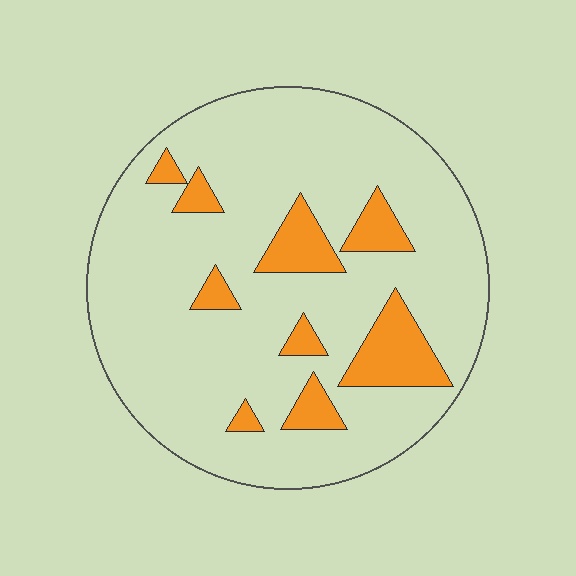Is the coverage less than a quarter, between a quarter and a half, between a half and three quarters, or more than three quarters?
Less than a quarter.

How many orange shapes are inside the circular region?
9.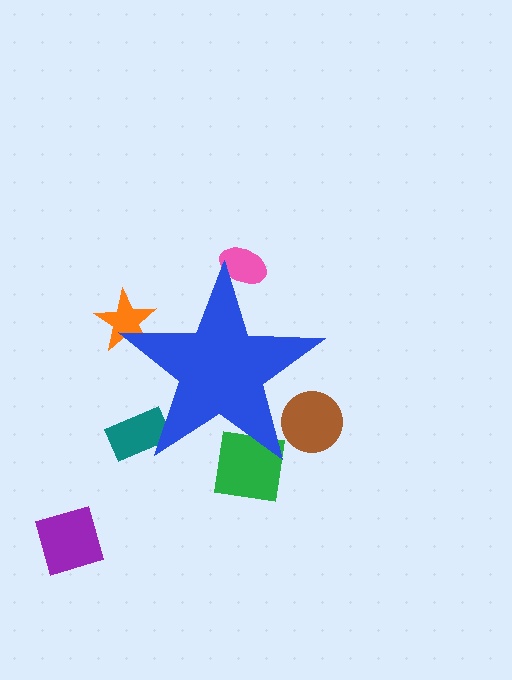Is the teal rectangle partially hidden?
Yes, the teal rectangle is partially hidden behind the blue star.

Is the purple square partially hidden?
No, the purple square is fully visible.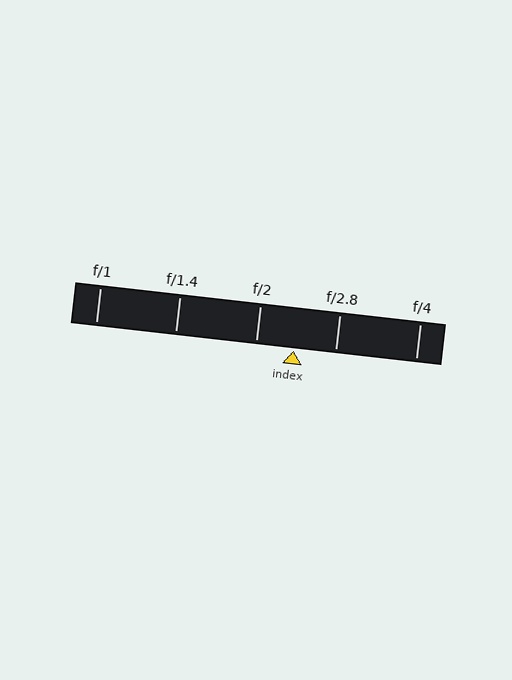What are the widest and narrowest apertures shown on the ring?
The widest aperture shown is f/1 and the narrowest is f/4.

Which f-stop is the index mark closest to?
The index mark is closest to f/2.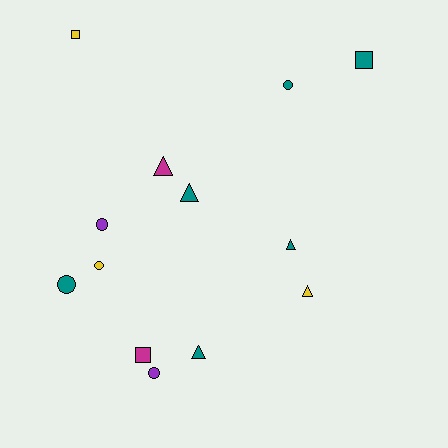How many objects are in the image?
There are 13 objects.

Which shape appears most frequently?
Triangle, with 5 objects.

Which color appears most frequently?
Teal, with 6 objects.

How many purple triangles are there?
There are no purple triangles.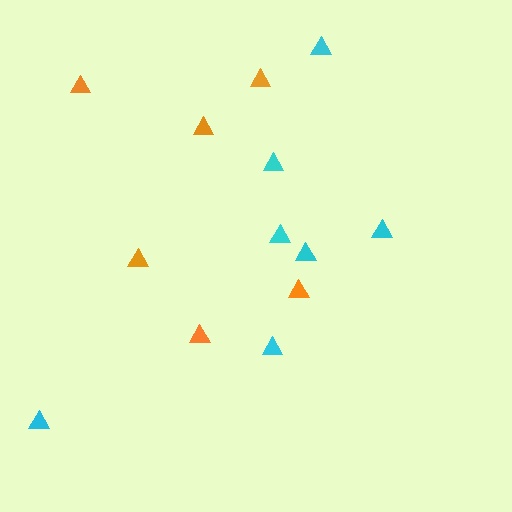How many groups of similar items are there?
There are 2 groups: one group of cyan triangles (7) and one group of orange triangles (6).